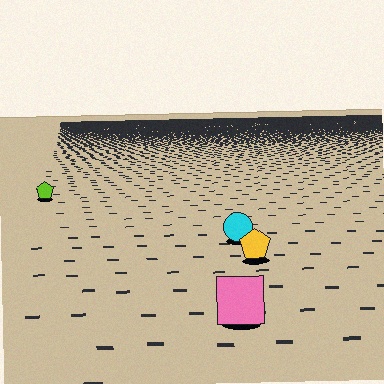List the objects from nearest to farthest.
From nearest to farthest: the pink square, the yellow pentagon, the cyan circle, the lime pentagon.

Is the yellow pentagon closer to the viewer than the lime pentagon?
Yes. The yellow pentagon is closer — you can tell from the texture gradient: the ground texture is coarser near it.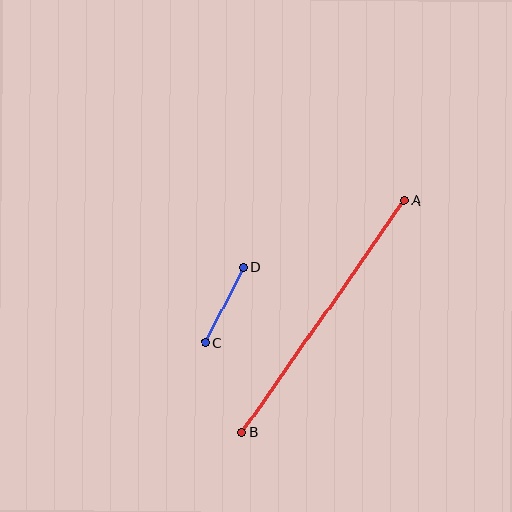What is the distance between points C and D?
The distance is approximately 84 pixels.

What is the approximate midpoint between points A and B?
The midpoint is at approximately (323, 316) pixels.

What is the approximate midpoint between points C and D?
The midpoint is at approximately (224, 305) pixels.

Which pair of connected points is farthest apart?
Points A and B are farthest apart.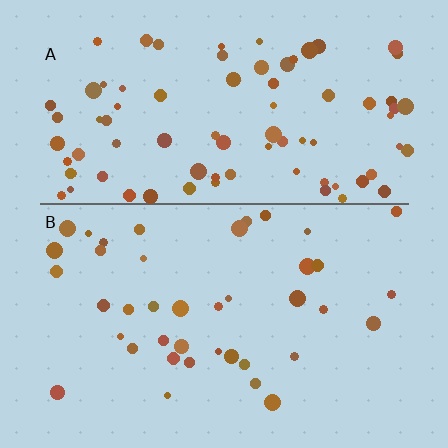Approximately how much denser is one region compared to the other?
Approximately 2.1× — region A over region B.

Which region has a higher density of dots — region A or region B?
A (the top).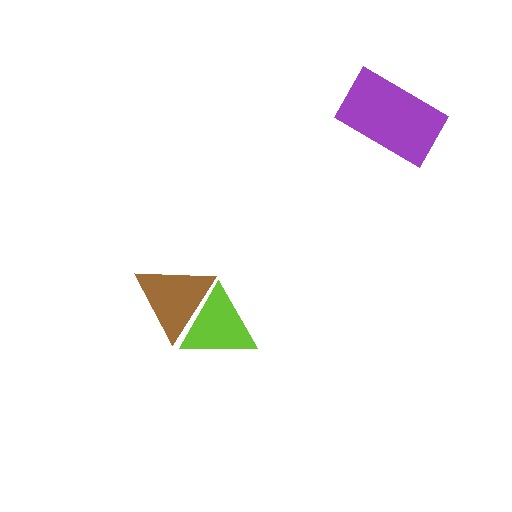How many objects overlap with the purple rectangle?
0 objects overlap with the purple rectangle.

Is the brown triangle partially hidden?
Yes, it is partially covered by another shape.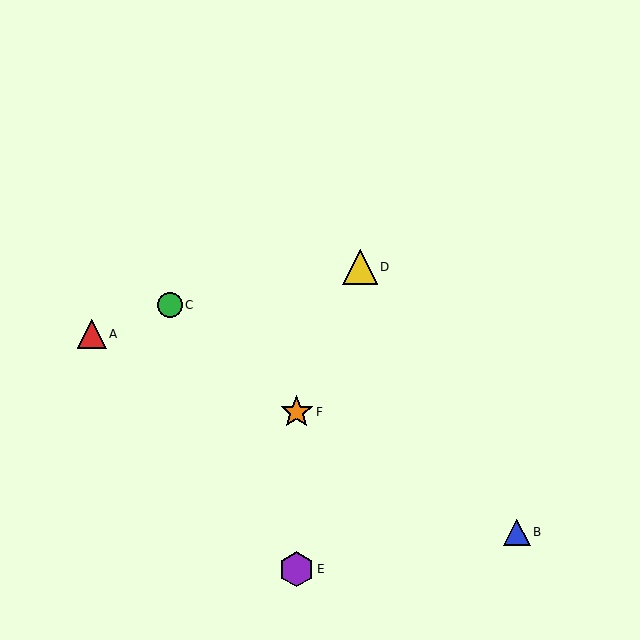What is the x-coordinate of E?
Object E is at x≈297.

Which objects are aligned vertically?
Objects E, F are aligned vertically.